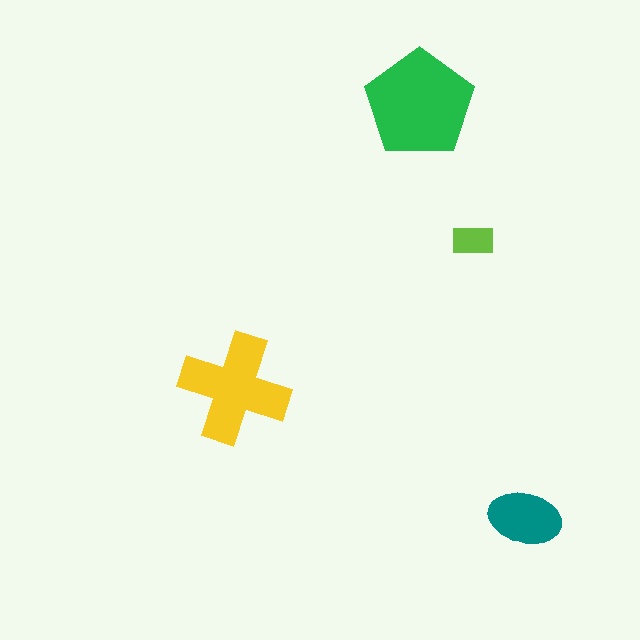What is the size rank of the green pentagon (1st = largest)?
1st.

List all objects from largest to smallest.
The green pentagon, the yellow cross, the teal ellipse, the lime rectangle.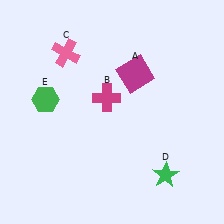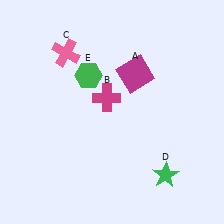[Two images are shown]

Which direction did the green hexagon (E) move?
The green hexagon (E) moved right.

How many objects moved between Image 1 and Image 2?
1 object moved between the two images.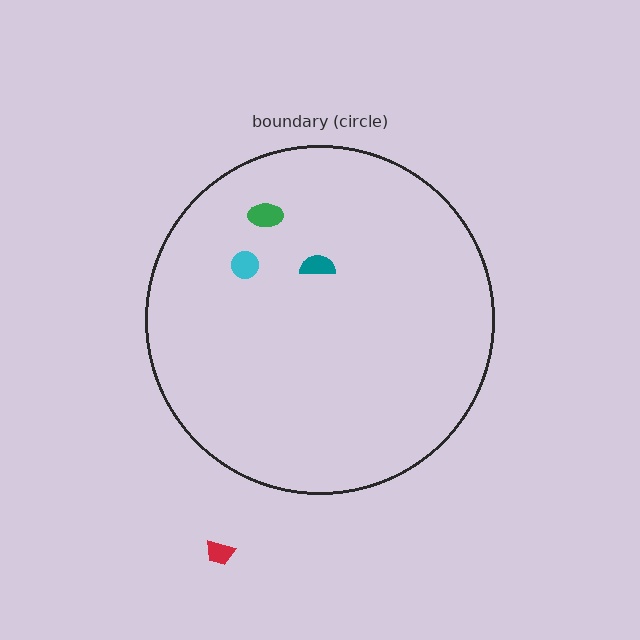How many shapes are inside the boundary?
3 inside, 1 outside.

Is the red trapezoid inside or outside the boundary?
Outside.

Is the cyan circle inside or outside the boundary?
Inside.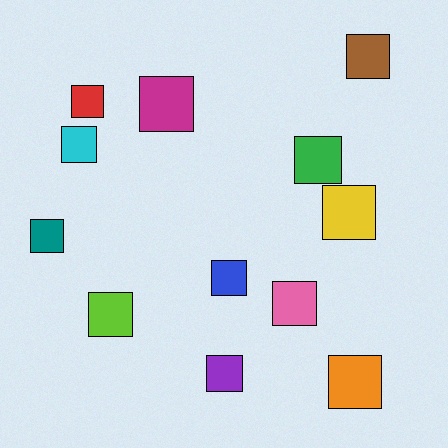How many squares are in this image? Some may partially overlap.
There are 12 squares.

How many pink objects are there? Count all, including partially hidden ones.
There is 1 pink object.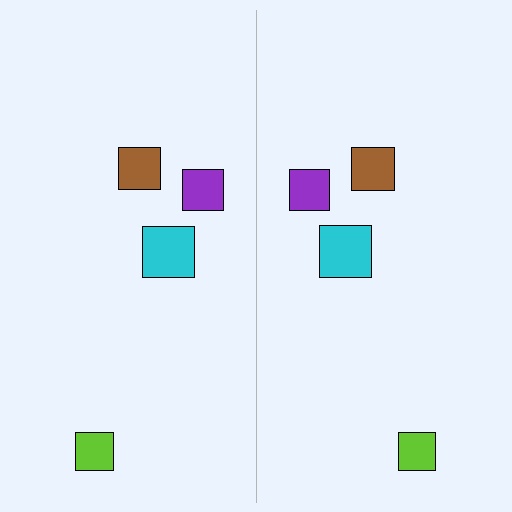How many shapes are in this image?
There are 8 shapes in this image.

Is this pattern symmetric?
Yes, this pattern has bilateral (reflection) symmetry.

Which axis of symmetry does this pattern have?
The pattern has a vertical axis of symmetry running through the center of the image.